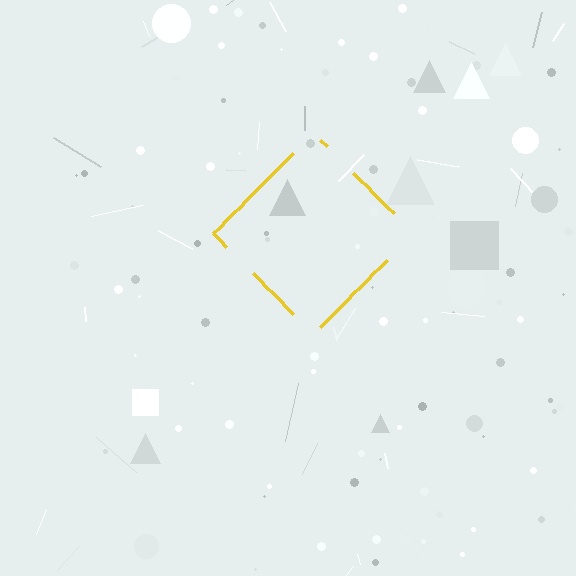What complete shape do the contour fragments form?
The contour fragments form a diamond.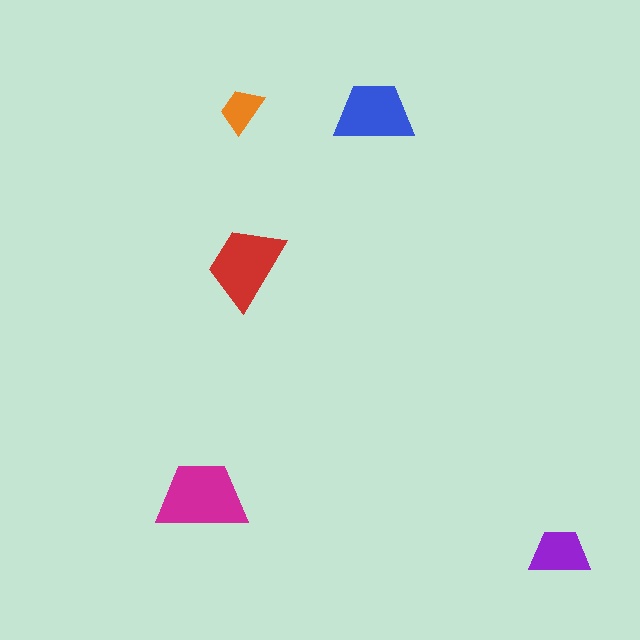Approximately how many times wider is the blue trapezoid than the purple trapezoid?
About 1.5 times wider.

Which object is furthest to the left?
The magenta trapezoid is leftmost.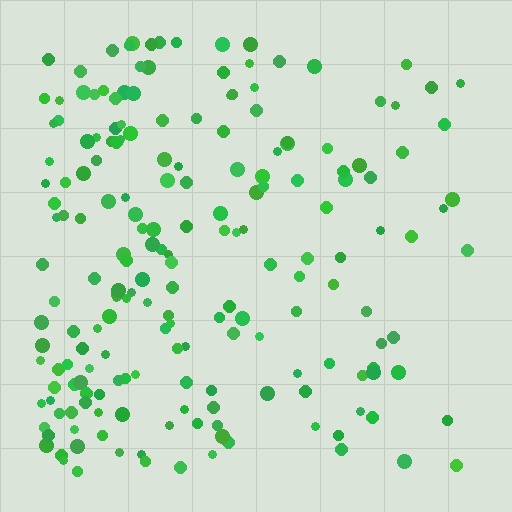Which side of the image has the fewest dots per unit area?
The right.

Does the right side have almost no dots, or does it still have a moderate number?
Still a moderate number, just noticeably fewer than the left.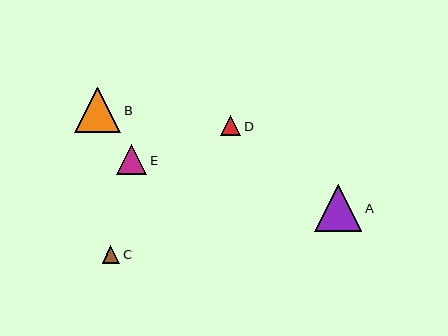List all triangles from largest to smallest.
From largest to smallest: A, B, E, D, C.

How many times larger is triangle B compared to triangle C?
Triangle B is approximately 2.6 times the size of triangle C.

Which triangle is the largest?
Triangle A is the largest with a size of approximately 48 pixels.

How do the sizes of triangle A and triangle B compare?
Triangle A and triangle B are approximately the same size.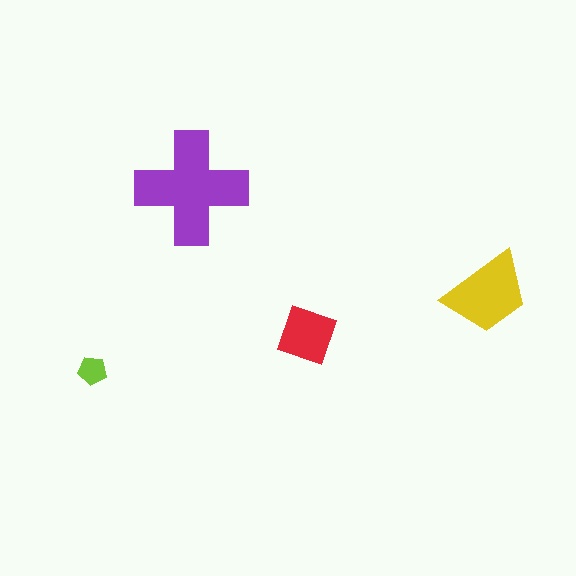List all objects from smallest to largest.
The lime pentagon, the red diamond, the yellow trapezoid, the purple cross.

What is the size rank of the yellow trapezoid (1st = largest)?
2nd.